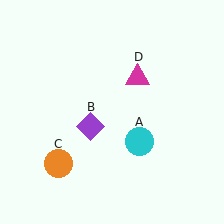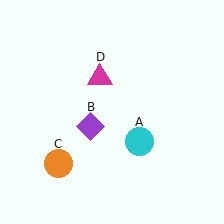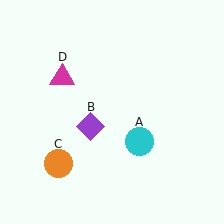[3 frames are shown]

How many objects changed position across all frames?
1 object changed position: magenta triangle (object D).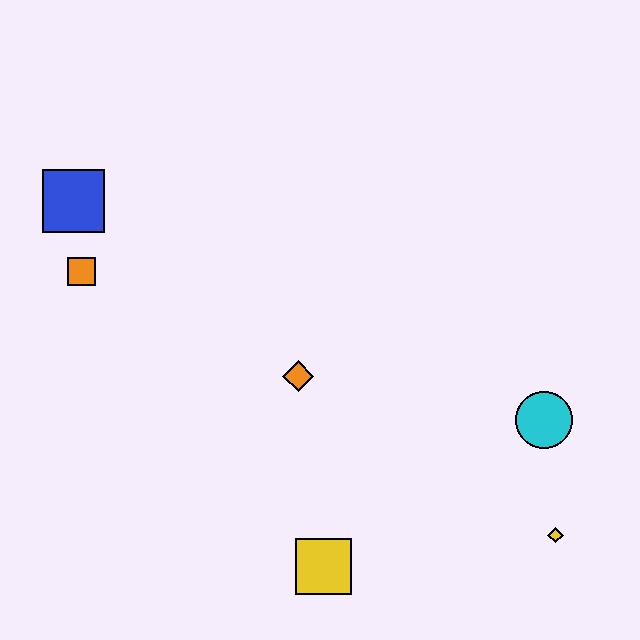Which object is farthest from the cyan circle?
The blue square is farthest from the cyan circle.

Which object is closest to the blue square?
The orange square is closest to the blue square.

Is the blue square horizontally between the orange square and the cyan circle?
No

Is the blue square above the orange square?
Yes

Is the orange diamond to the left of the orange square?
No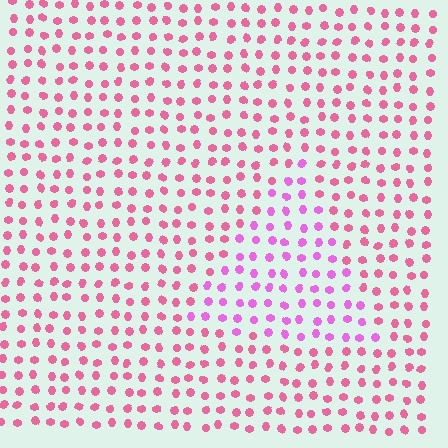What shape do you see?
I see a triangle.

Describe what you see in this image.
The image is filled with small pink elements in a uniform arrangement. A triangle-shaped region is visible where the elements are tinted to a slightly different hue, forming a subtle color boundary.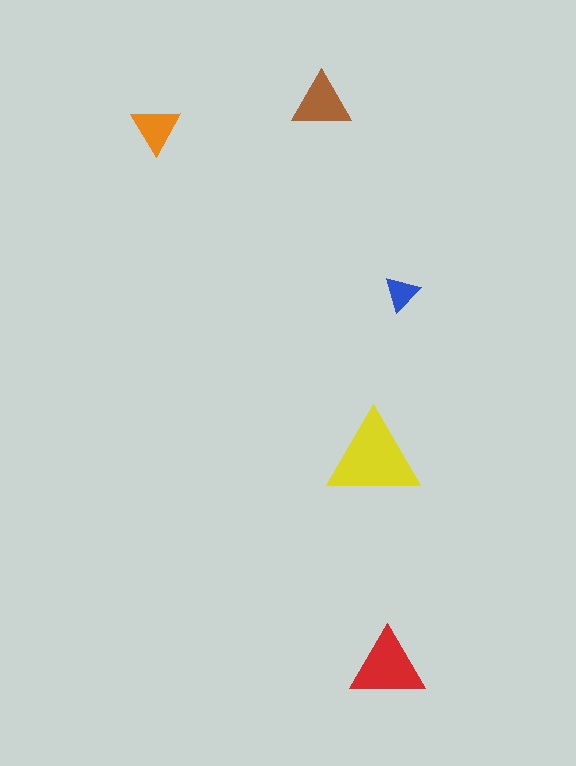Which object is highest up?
The brown triangle is topmost.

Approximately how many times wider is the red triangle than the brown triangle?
About 1.5 times wider.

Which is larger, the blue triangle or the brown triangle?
The brown one.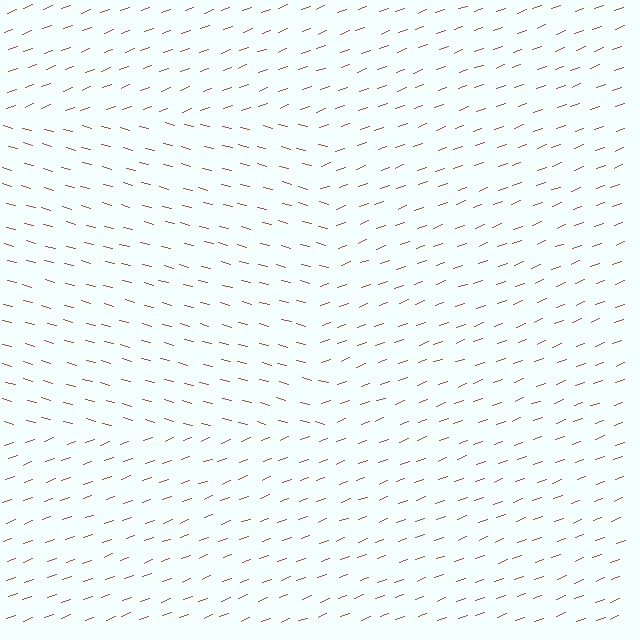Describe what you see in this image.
The image is filled with small brown line segments. A rectangle region in the image has lines oriented differently from the surrounding lines, creating a visible texture boundary.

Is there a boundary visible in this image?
Yes, there is a texture boundary formed by a change in line orientation.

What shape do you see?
I see a rectangle.